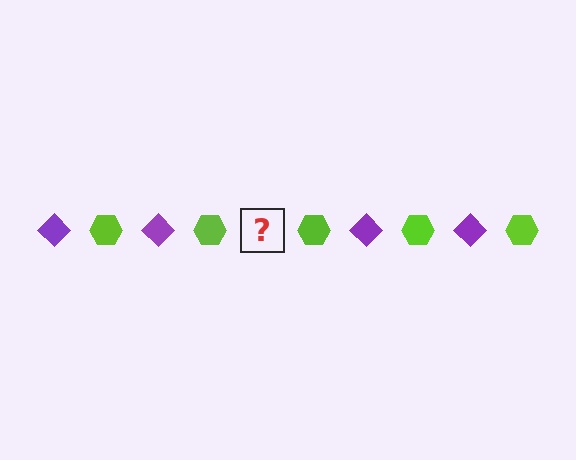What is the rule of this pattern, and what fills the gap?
The rule is that the pattern alternates between purple diamond and lime hexagon. The gap should be filled with a purple diamond.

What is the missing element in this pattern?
The missing element is a purple diamond.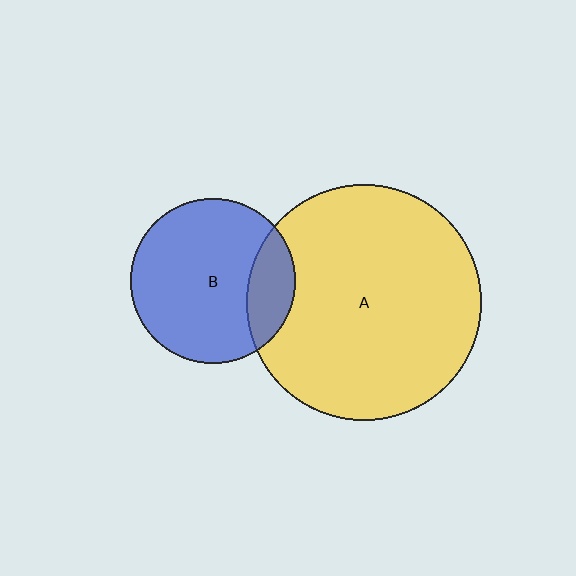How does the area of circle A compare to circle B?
Approximately 2.0 times.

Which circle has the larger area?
Circle A (yellow).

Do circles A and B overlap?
Yes.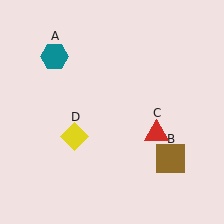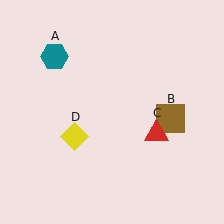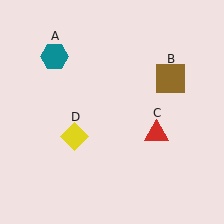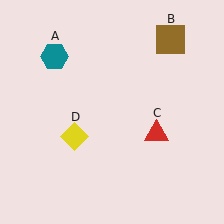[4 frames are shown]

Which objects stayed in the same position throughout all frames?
Teal hexagon (object A) and red triangle (object C) and yellow diamond (object D) remained stationary.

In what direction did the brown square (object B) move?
The brown square (object B) moved up.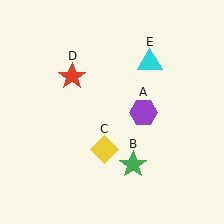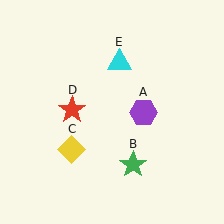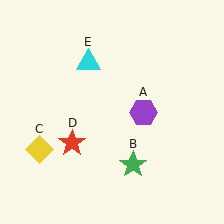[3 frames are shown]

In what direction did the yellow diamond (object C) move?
The yellow diamond (object C) moved left.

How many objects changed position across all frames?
3 objects changed position: yellow diamond (object C), red star (object D), cyan triangle (object E).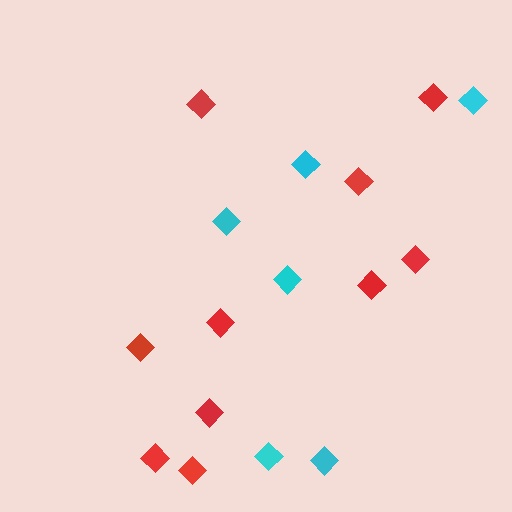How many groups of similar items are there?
There are 2 groups: one group of cyan diamonds (6) and one group of red diamonds (10).